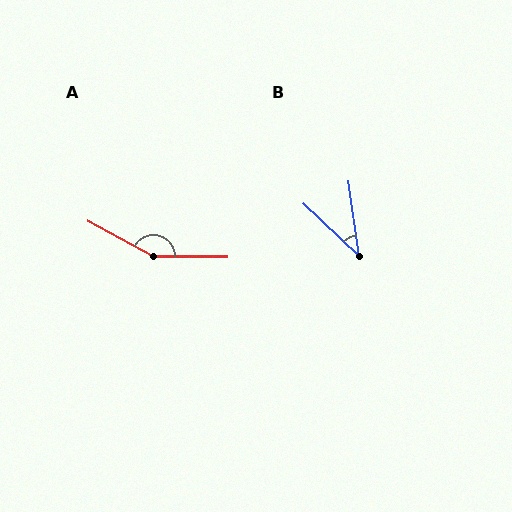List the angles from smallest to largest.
B (38°), A (152°).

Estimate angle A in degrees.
Approximately 152 degrees.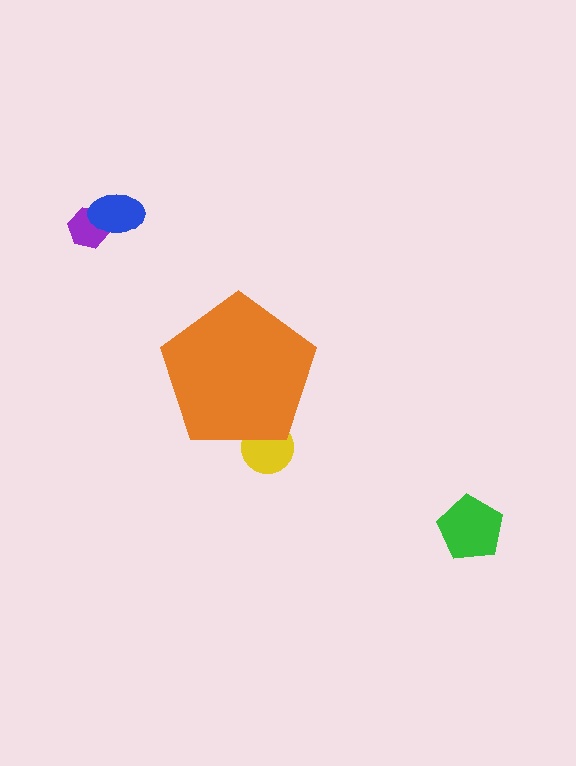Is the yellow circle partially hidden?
Yes, the yellow circle is partially hidden behind the orange pentagon.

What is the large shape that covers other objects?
An orange pentagon.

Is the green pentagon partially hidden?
No, the green pentagon is fully visible.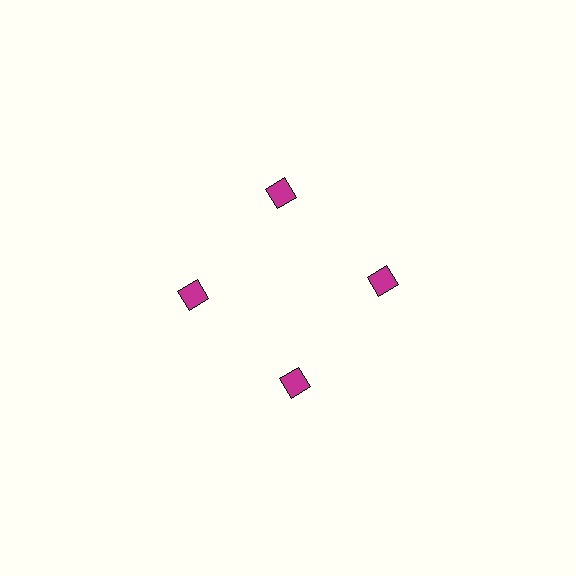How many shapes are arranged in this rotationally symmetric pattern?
There are 4 shapes, arranged in 4 groups of 1.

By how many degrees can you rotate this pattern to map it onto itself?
The pattern maps onto itself every 90 degrees of rotation.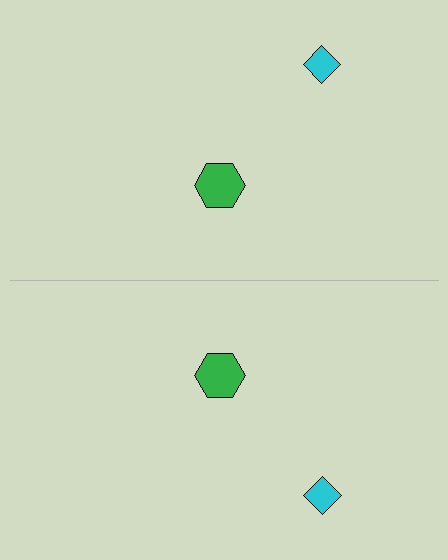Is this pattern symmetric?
Yes, this pattern has bilateral (reflection) symmetry.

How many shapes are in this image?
There are 4 shapes in this image.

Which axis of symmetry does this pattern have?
The pattern has a horizontal axis of symmetry running through the center of the image.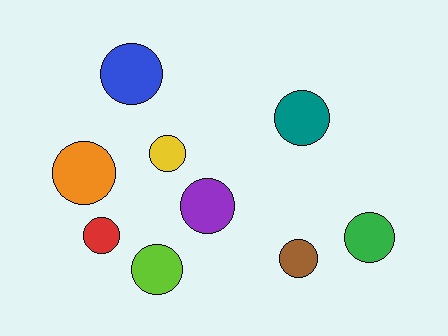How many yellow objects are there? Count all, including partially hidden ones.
There is 1 yellow object.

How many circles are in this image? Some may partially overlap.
There are 9 circles.